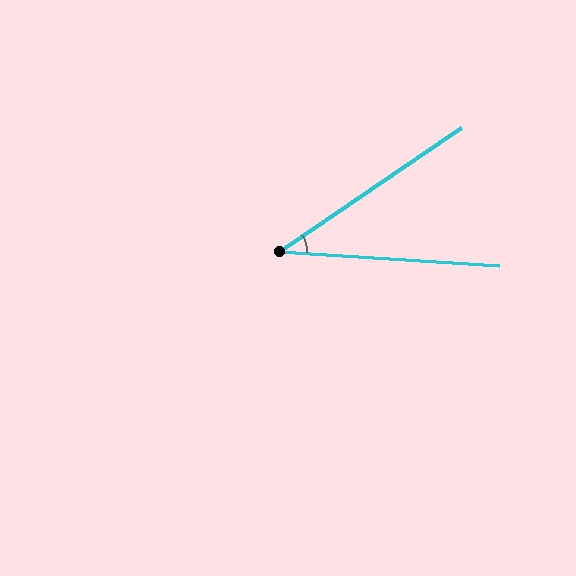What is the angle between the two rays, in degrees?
Approximately 38 degrees.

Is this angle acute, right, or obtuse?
It is acute.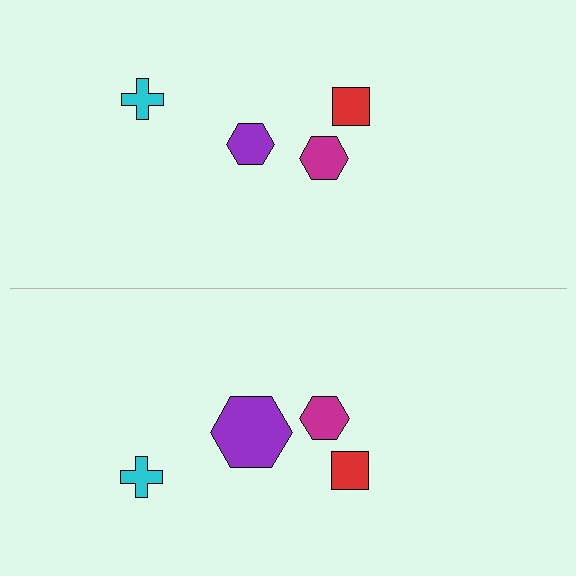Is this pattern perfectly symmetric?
No, the pattern is not perfectly symmetric. The purple hexagon on the bottom side has a different size than its mirror counterpart.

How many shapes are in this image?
There are 8 shapes in this image.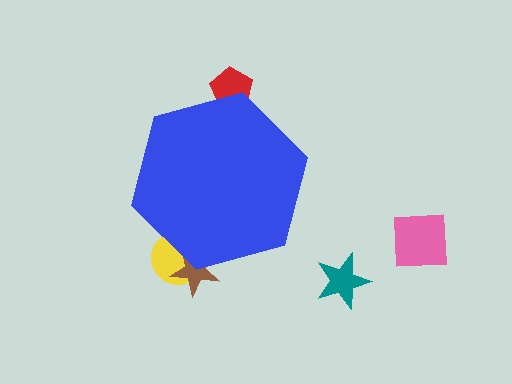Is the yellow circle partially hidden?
Yes, the yellow circle is partially hidden behind the blue hexagon.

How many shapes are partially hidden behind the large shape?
3 shapes are partially hidden.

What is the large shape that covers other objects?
A blue hexagon.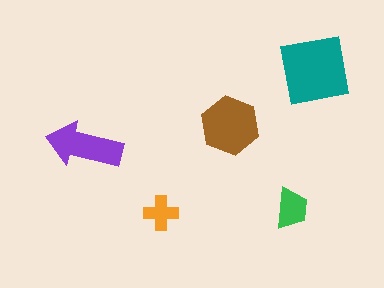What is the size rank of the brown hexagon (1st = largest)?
2nd.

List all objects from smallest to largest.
The orange cross, the green trapezoid, the purple arrow, the brown hexagon, the teal square.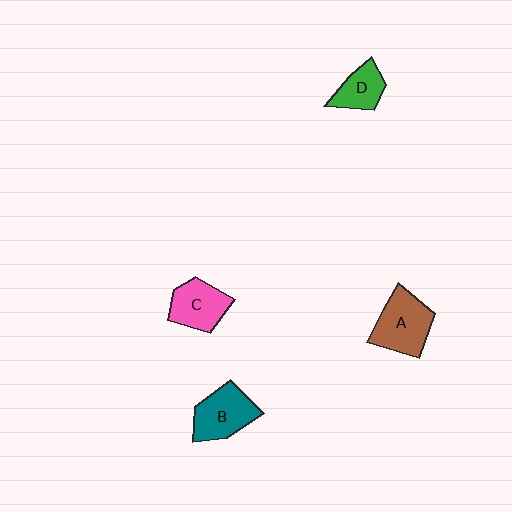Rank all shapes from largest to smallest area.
From largest to smallest: A (brown), B (teal), C (pink), D (green).